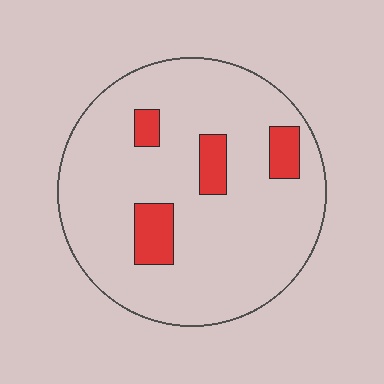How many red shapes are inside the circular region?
4.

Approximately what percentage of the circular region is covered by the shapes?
Approximately 10%.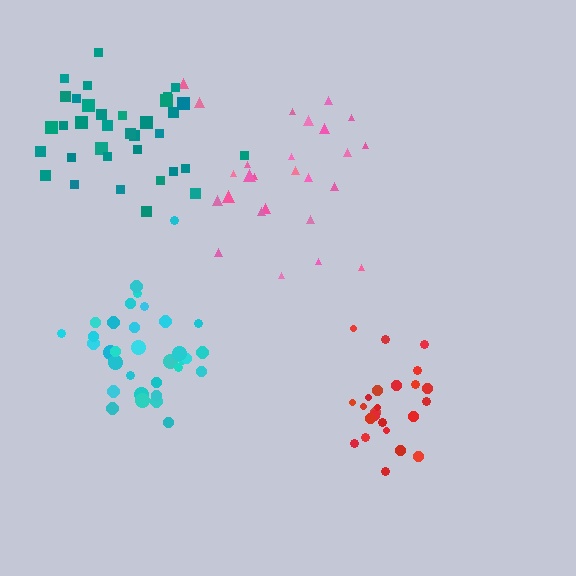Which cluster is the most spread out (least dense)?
Pink.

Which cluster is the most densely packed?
Red.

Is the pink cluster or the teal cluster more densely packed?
Teal.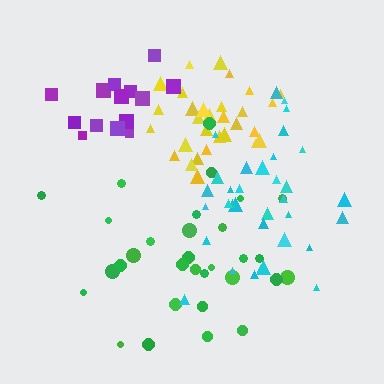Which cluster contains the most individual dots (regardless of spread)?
Cyan (34).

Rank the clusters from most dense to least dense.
yellow, purple, cyan, green.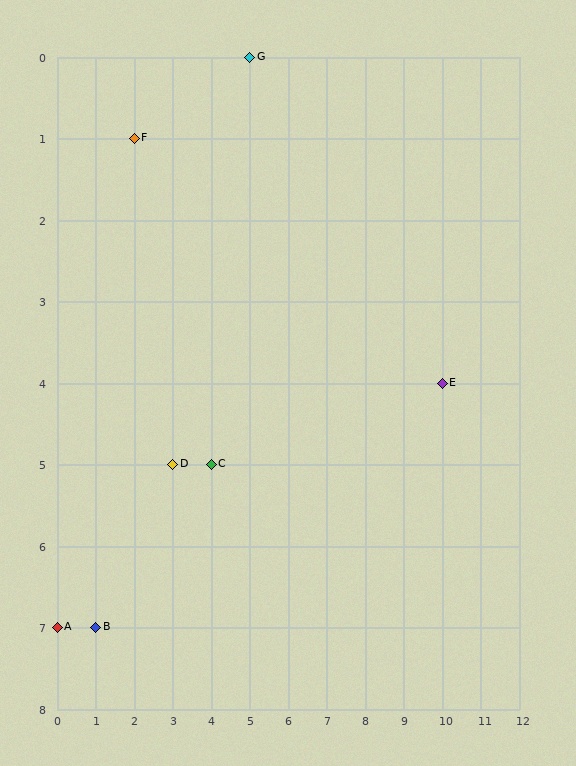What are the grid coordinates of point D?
Point D is at grid coordinates (3, 5).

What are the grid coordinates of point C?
Point C is at grid coordinates (4, 5).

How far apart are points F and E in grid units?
Points F and E are 8 columns and 3 rows apart (about 8.5 grid units diagonally).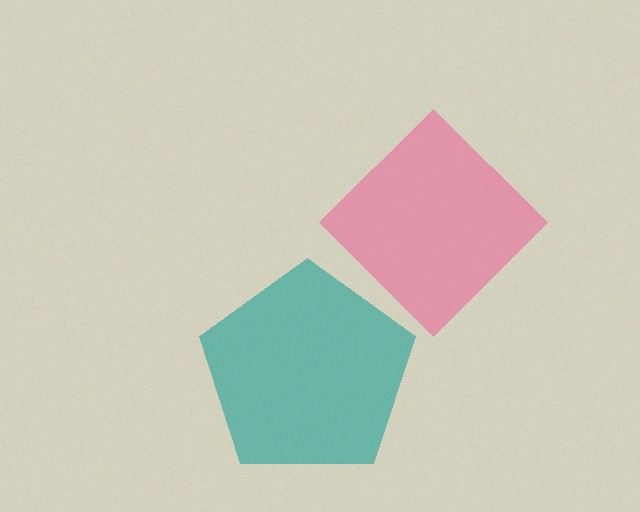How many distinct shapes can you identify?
There are 2 distinct shapes: a teal pentagon, a pink diamond.